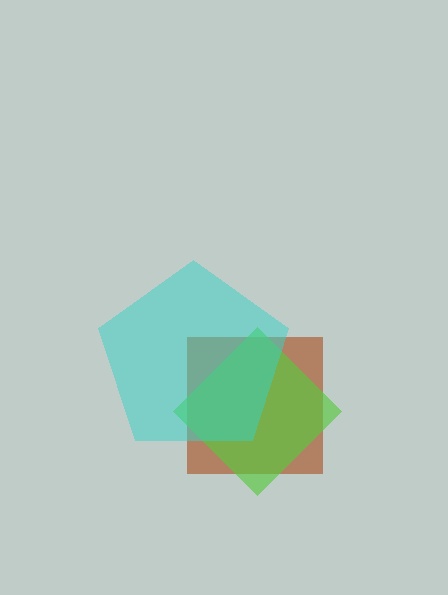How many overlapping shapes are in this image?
There are 3 overlapping shapes in the image.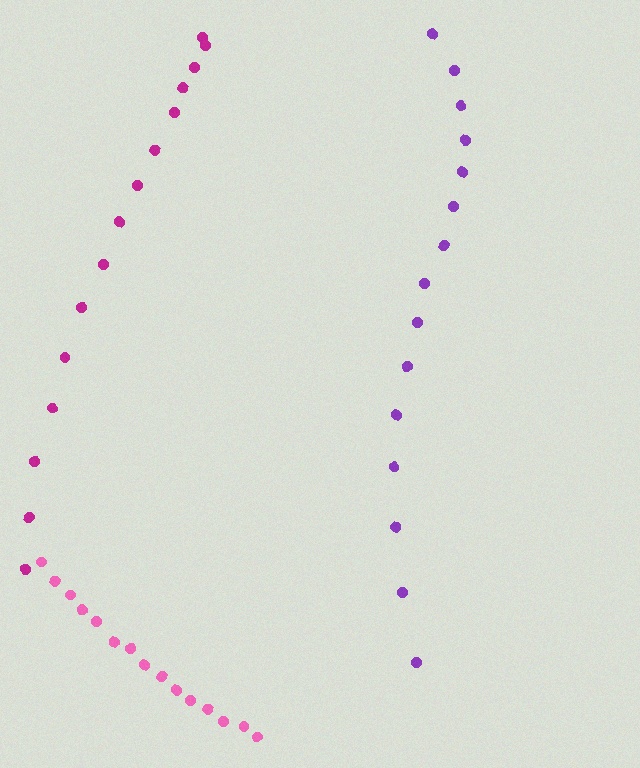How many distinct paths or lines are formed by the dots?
There are 3 distinct paths.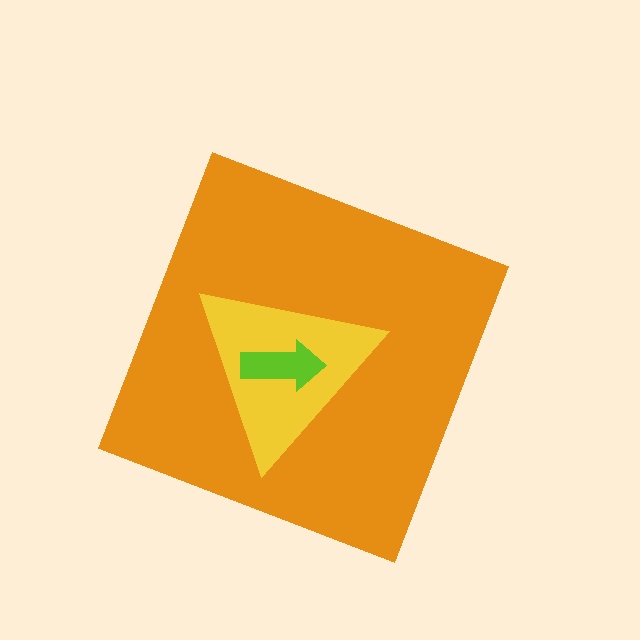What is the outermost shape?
The orange diamond.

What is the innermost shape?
The lime arrow.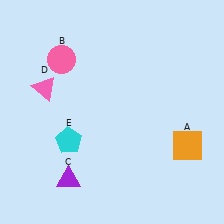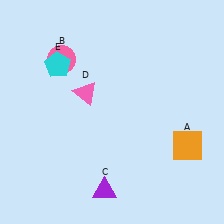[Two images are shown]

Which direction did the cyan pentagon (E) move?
The cyan pentagon (E) moved up.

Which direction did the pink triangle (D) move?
The pink triangle (D) moved right.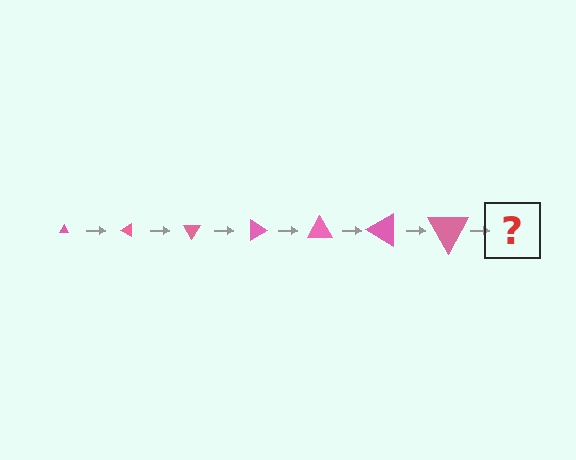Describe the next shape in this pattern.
It should be a triangle, larger than the previous one and rotated 210 degrees from the start.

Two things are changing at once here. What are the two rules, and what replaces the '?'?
The two rules are that the triangle grows larger each step and it rotates 30 degrees each step. The '?' should be a triangle, larger than the previous one and rotated 210 degrees from the start.